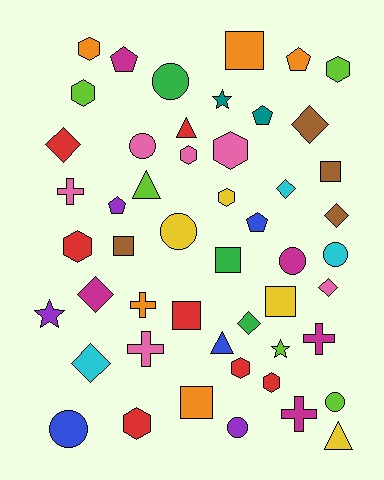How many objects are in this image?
There are 50 objects.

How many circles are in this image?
There are 8 circles.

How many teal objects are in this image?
There are 2 teal objects.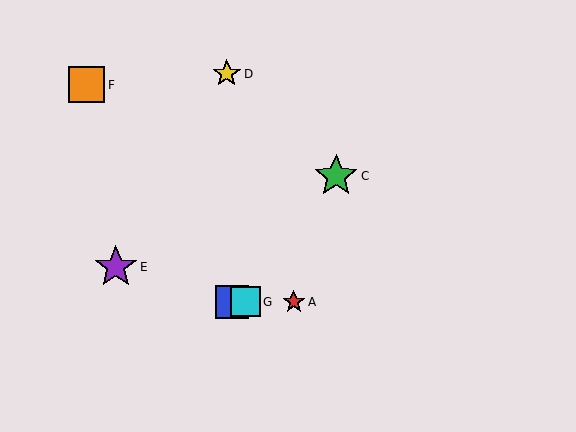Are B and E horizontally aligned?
No, B is at y≈302 and E is at y≈267.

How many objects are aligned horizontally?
3 objects (A, B, G) are aligned horizontally.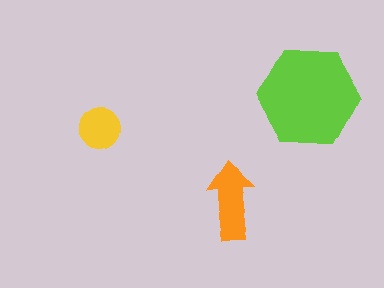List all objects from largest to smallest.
The lime hexagon, the orange arrow, the yellow circle.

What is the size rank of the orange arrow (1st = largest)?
2nd.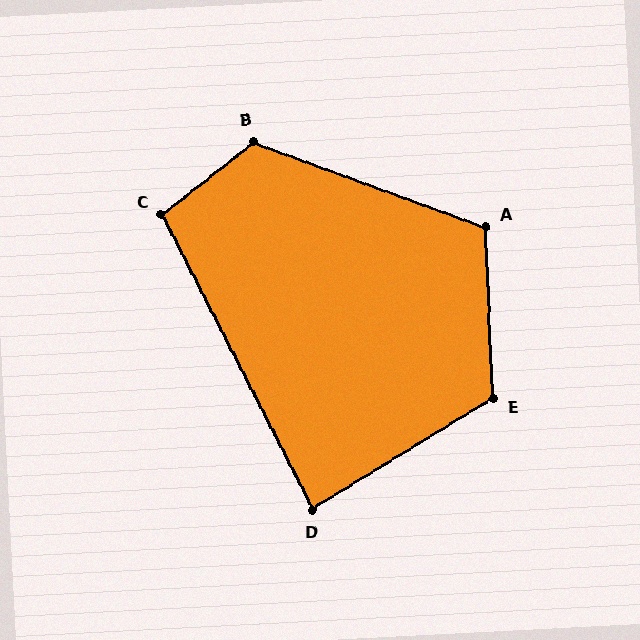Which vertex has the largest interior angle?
B, at approximately 121 degrees.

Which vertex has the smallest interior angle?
D, at approximately 86 degrees.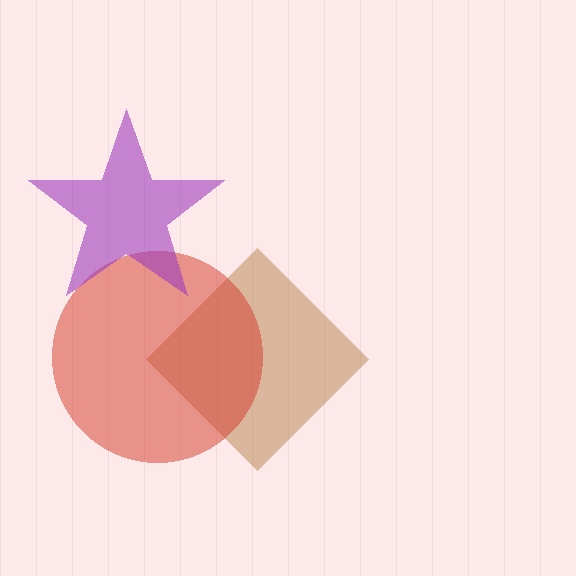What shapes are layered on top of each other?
The layered shapes are: a brown diamond, a red circle, a purple star.